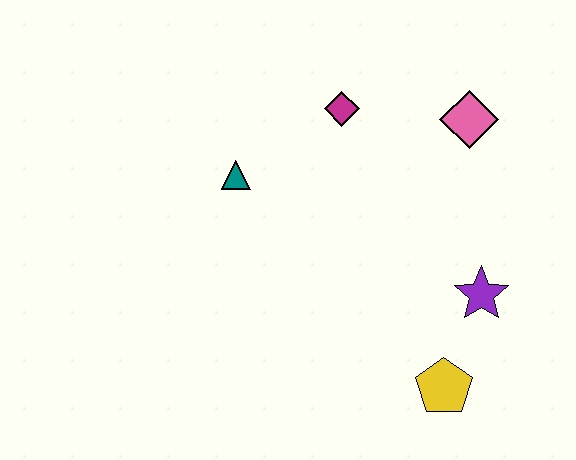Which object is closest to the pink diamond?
The magenta diamond is closest to the pink diamond.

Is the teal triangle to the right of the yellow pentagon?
No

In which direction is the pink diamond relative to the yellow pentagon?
The pink diamond is above the yellow pentagon.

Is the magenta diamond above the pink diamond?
Yes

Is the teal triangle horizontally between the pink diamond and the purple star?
No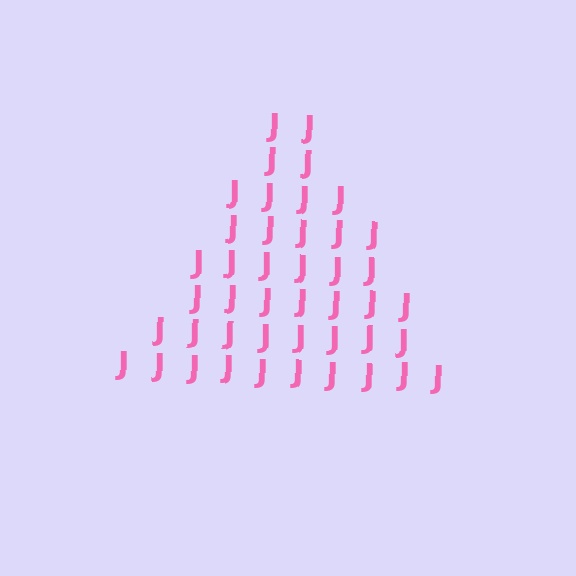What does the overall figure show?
The overall figure shows a triangle.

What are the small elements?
The small elements are letter J's.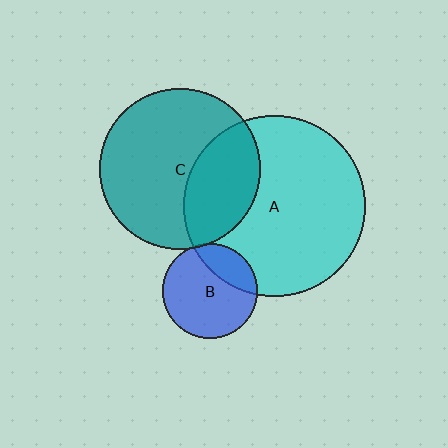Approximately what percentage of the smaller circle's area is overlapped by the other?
Approximately 35%.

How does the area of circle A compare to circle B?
Approximately 3.6 times.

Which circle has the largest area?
Circle A (cyan).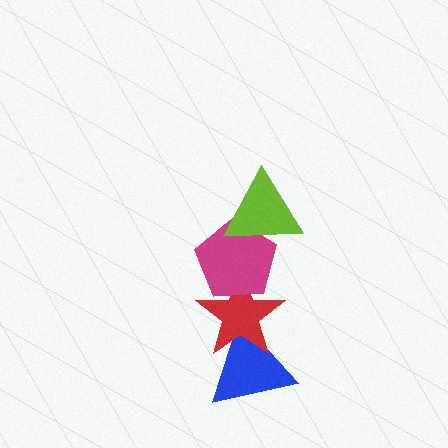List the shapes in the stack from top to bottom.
From top to bottom: the lime triangle, the magenta pentagon, the red star, the blue triangle.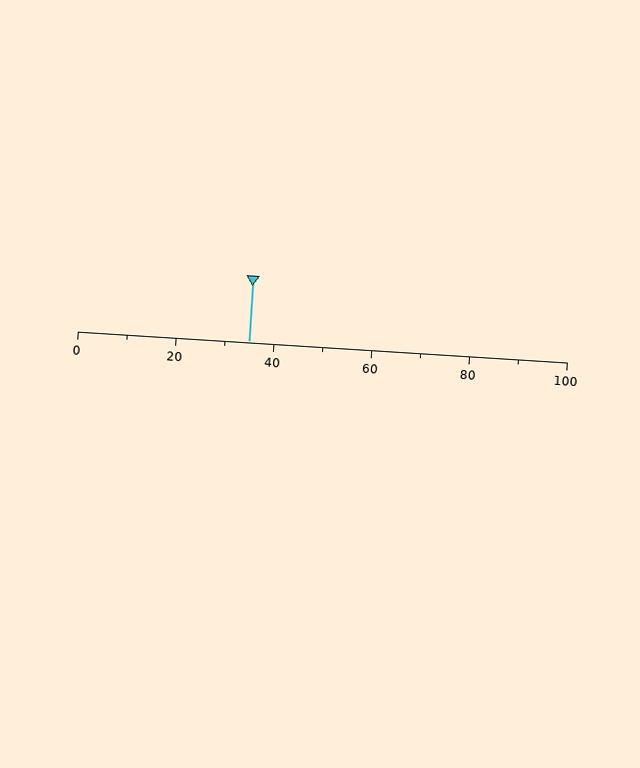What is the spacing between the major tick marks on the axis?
The major ticks are spaced 20 apart.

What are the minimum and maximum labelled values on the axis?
The axis runs from 0 to 100.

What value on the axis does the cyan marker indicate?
The marker indicates approximately 35.